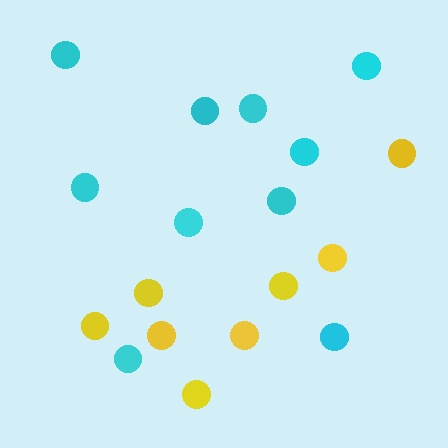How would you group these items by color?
There are 2 groups: one group of cyan circles (10) and one group of yellow circles (8).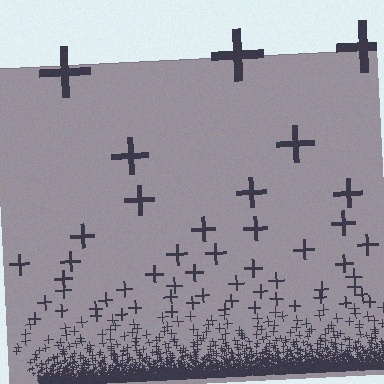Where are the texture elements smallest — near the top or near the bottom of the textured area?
Near the bottom.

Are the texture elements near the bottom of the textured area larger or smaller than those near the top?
Smaller. The gradient is inverted — elements near the bottom are smaller and denser.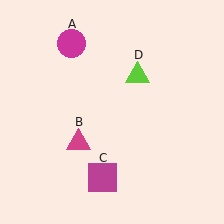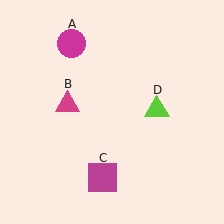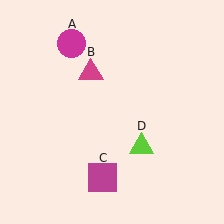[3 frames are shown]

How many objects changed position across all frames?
2 objects changed position: magenta triangle (object B), lime triangle (object D).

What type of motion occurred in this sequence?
The magenta triangle (object B), lime triangle (object D) rotated clockwise around the center of the scene.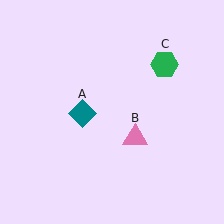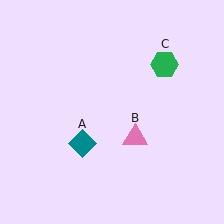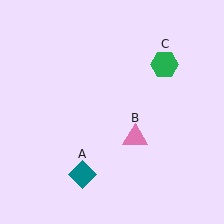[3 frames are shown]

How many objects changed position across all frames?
1 object changed position: teal diamond (object A).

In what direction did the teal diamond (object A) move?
The teal diamond (object A) moved down.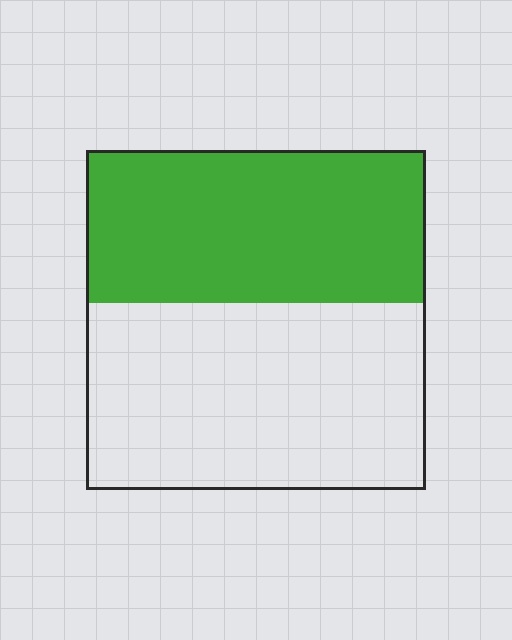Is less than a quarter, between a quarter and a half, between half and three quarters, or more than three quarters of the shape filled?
Between a quarter and a half.